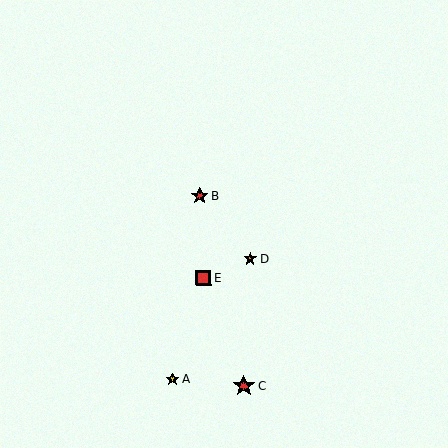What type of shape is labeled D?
Shape D is an orange star.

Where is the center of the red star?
The center of the red star is at (244, 386).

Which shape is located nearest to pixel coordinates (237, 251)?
The orange star (labeled D) at (250, 259) is nearest to that location.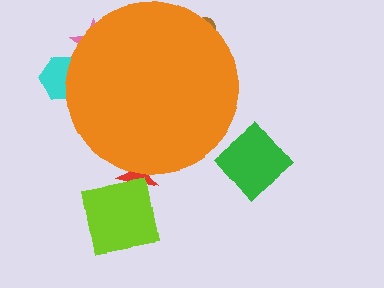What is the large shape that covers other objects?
An orange circle.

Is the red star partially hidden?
Yes, the red star is partially hidden behind the orange circle.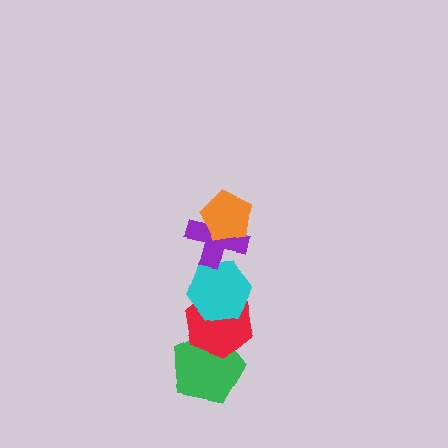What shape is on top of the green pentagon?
The red hexagon is on top of the green pentagon.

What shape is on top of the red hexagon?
The cyan hexagon is on top of the red hexagon.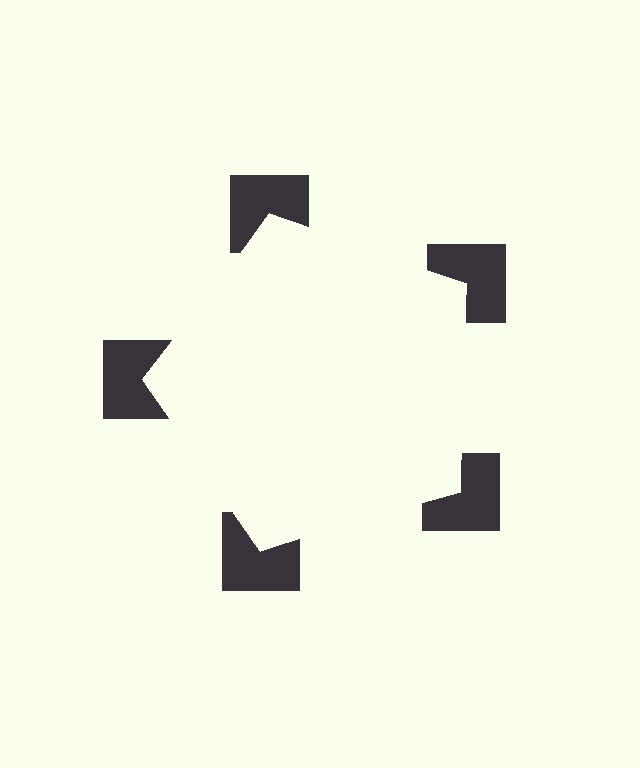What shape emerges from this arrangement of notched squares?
An illusory pentagon — its edges are inferred from the aligned wedge cuts in the notched squares, not physically drawn.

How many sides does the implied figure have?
5 sides.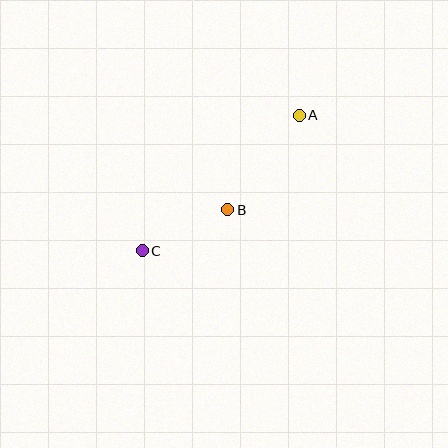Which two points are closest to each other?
Points B and C are closest to each other.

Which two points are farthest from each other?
Points A and C are farthest from each other.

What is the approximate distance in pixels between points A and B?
The distance between A and B is approximately 119 pixels.